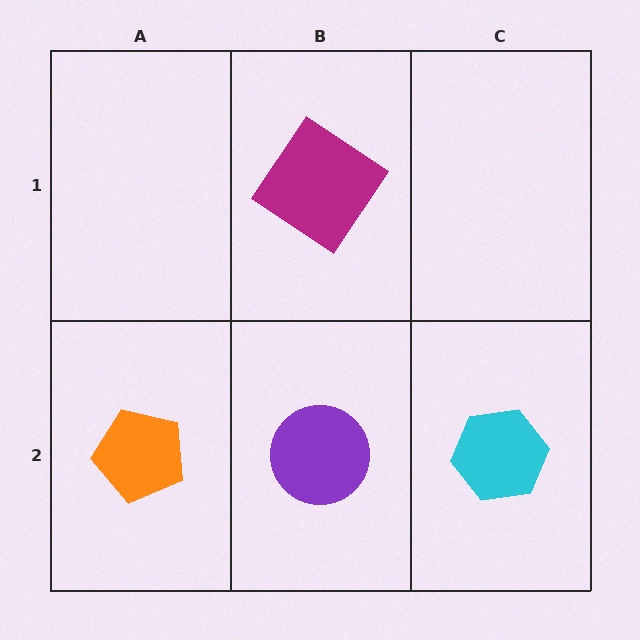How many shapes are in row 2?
3 shapes.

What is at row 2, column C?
A cyan hexagon.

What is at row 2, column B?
A purple circle.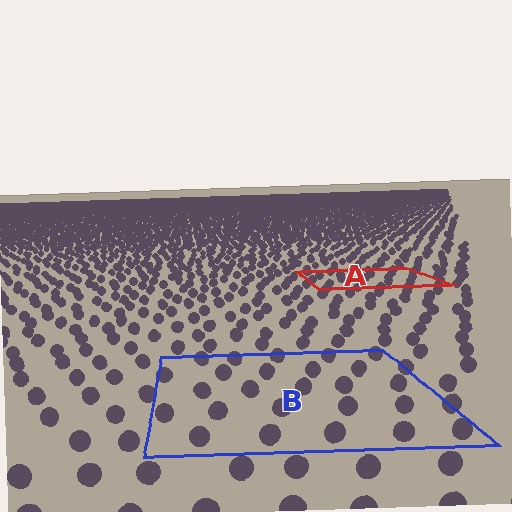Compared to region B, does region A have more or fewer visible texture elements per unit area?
Region A has more texture elements per unit area — they are packed more densely because it is farther away.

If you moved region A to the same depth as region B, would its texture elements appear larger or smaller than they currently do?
They would appear larger. At a closer depth, the same texture elements are projected at a bigger on-screen size.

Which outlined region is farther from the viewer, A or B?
Region A is farther from the viewer — the texture elements inside it appear smaller and more densely packed.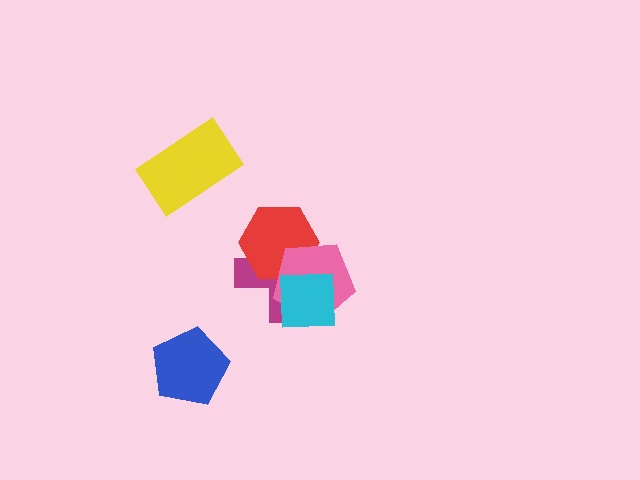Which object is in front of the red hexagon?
The pink pentagon is in front of the red hexagon.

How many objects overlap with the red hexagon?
2 objects overlap with the red hexagon.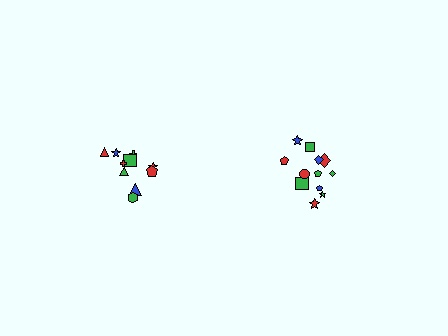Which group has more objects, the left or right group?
The right group.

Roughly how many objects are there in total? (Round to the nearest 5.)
Roughly 20 objects in total.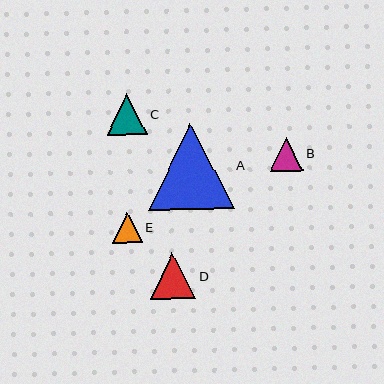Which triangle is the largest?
Triangle A is the largest with a size of approximately 86 pixels.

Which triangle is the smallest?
Triangle E is the smallest with a size of approximately 30 pixels.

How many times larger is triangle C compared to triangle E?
Triangle C is approximately 1.3 times the size of triangle E.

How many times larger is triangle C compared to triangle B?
Triangle C is approximately 1.2 times the size of triangle B.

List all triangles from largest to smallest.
From largest to smallest: A, D, C, B, E.